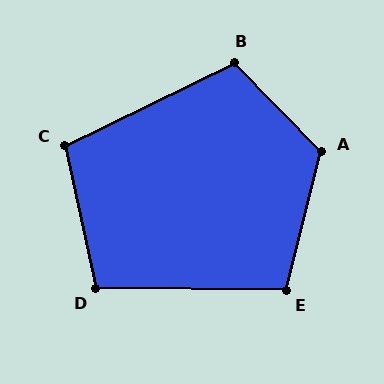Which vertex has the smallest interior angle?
D, at approximately 103 degrees.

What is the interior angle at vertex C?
Approximately 104 degrees (obtuse).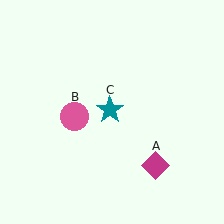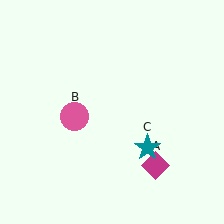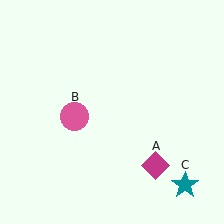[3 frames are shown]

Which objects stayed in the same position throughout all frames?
Magenta diamond (object A) and pink circle (object B) remained stationary.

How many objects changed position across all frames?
1 object changed position: teal star (object C).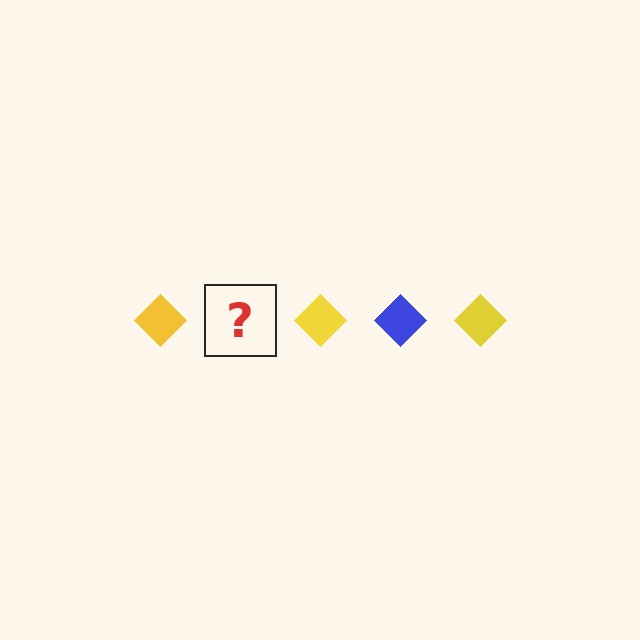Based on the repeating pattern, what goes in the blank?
The blank should be a blue diamond.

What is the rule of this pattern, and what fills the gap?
The rule is that the pattern cycles through yellow, blue diamonds. The gap should be filled with a blue diamond.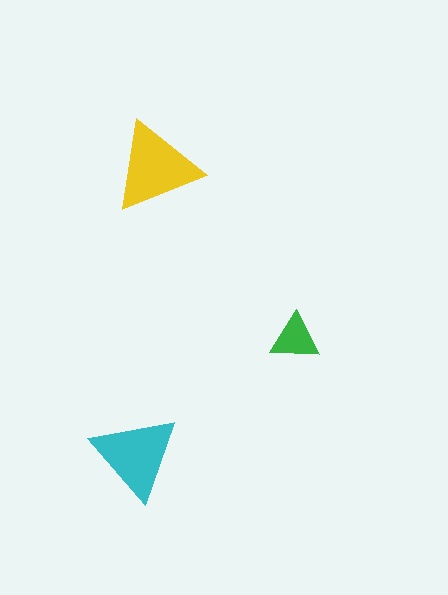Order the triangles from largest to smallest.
the yellow one, the cyan one, the green one.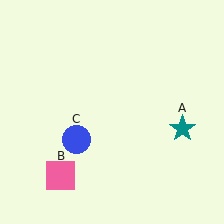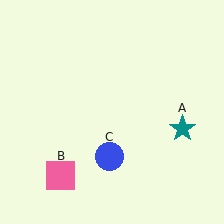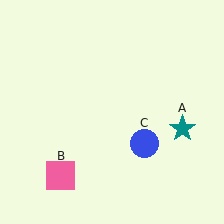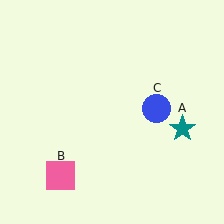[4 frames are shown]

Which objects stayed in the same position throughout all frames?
Teal star (object A) and pink square (object B) remained stationary.